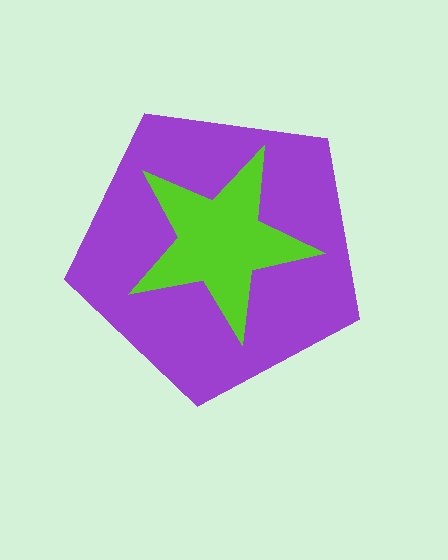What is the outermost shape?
The purple pentagon.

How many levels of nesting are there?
2.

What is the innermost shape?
The lime star.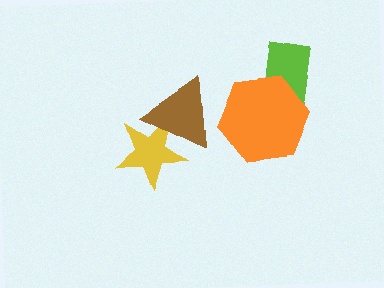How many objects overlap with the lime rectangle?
1 object overlaps with the lime rectangle.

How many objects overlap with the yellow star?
1 object overlaps with the yellow star.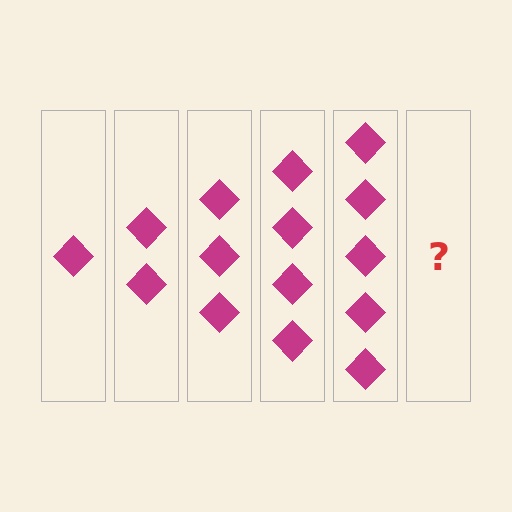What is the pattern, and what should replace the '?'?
The pattern is that each step adds one more diamond. The '?' should be 6 diamonds.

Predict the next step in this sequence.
The next step is 6 diamonds.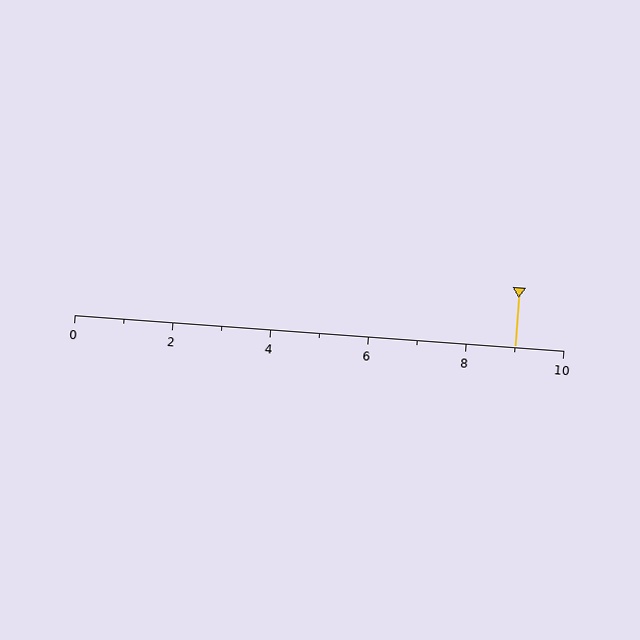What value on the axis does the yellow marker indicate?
The marker indicates approximately 9.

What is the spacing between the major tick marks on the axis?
The major ticks are spaced 2 apart.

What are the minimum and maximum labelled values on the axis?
The axis runs from 0 to 10.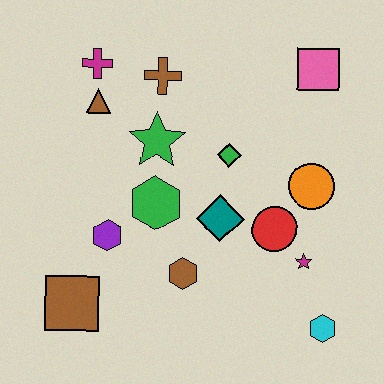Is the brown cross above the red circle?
Yes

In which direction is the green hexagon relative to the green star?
The green hexagon is below the green star.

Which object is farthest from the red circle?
The magenta cross is farthest from the red circle.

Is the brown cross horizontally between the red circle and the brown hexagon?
No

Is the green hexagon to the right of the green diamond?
No